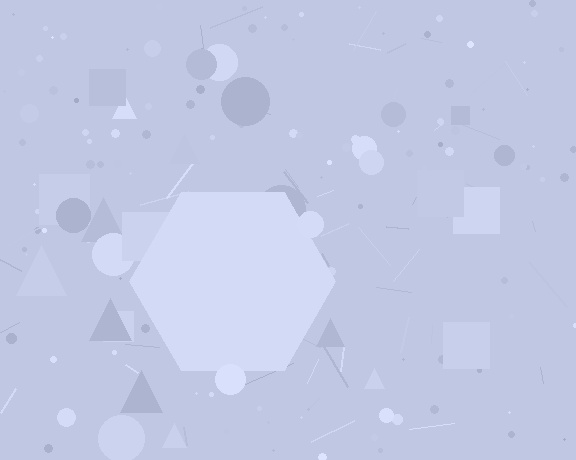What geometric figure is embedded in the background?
A hexagon is embedded in the background.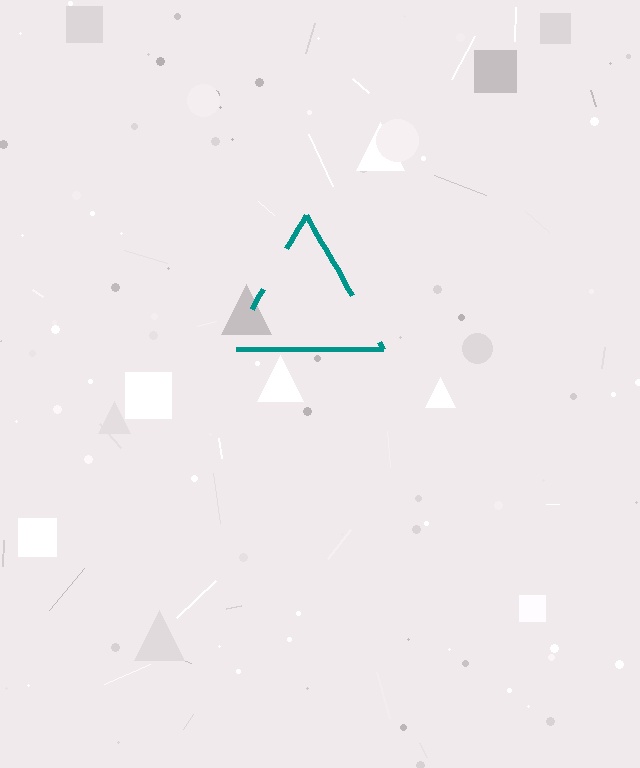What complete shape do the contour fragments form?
The contour fragments form a triangle.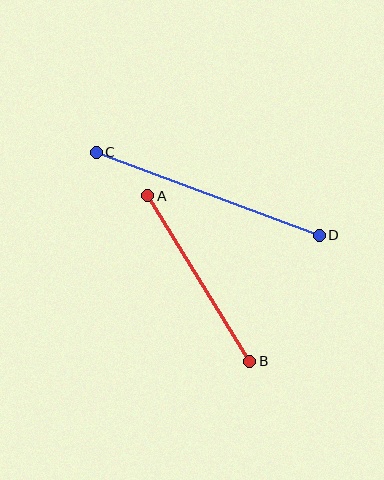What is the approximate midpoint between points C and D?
The midpoint is at approximately (208, 194) pixels.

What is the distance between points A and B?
The distance is approximately 195 pixels.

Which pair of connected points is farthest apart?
Points C and D are farthest apart.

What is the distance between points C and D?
The distance is approximately 238 pixels.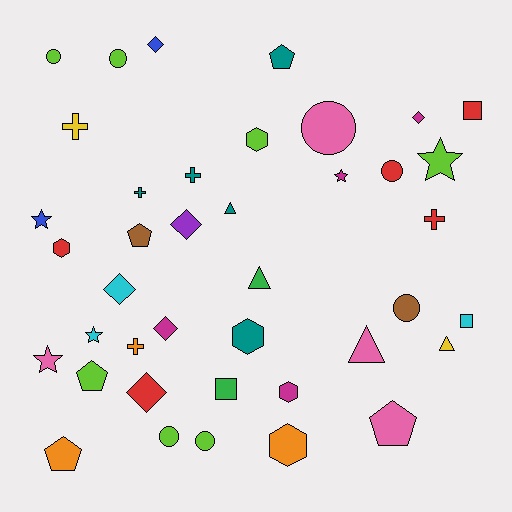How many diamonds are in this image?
There are 6 diamonds.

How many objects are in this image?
There are 40 objects.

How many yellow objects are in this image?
There are 2 yellow objects.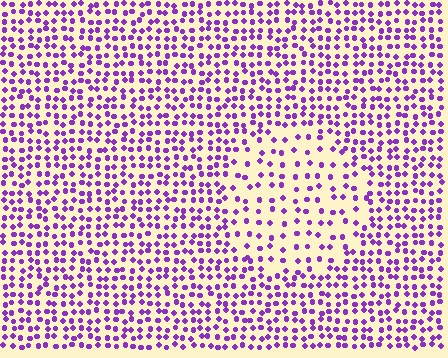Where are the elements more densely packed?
The elements are more densely packed outside the circle boundary.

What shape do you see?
I see a circle.